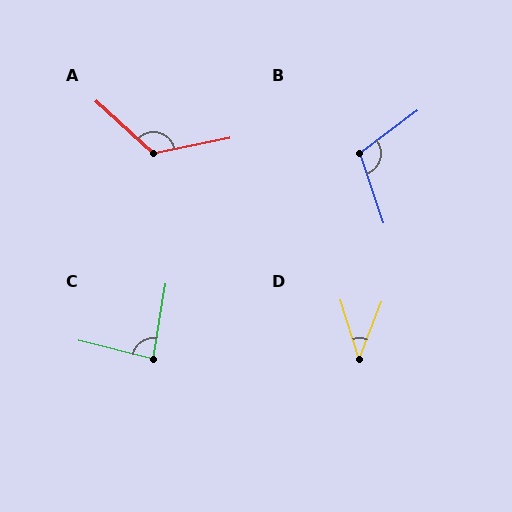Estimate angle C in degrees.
Approximately 86 degrees.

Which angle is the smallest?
D, at approximately 38 degrees.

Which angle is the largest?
A, at approximately 126 degrees.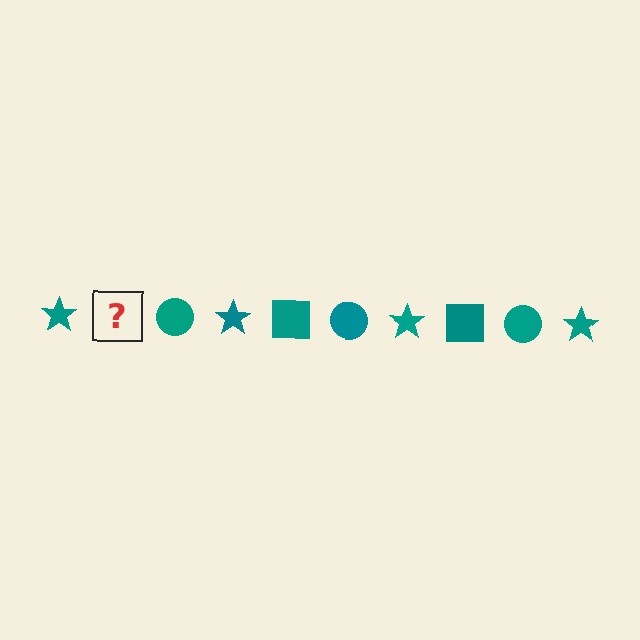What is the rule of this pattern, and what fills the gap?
The rule is that the pattern cycles through star, square, circle shapes in teal. The gap should be filled with a teal square.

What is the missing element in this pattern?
The missing element is a teal square.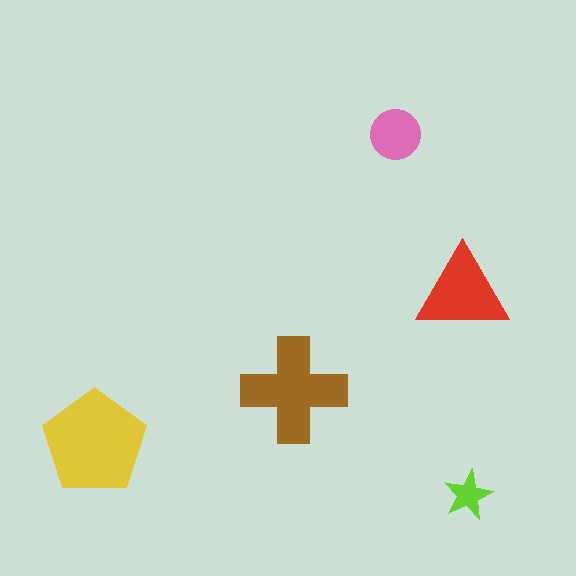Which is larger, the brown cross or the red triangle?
The brown cross.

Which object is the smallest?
The lime star.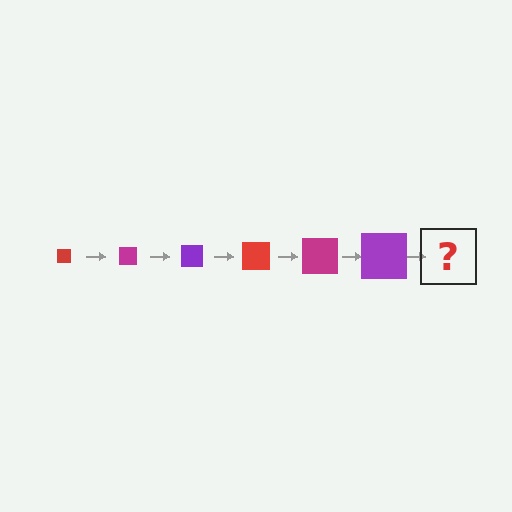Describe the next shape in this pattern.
It should be a red square, larger than the previous one.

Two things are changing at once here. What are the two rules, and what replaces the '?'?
The two rules are that the square grows larger each step and the color cycles through red, magenta, and purple. The '?' should be a red square, larger than the previous one.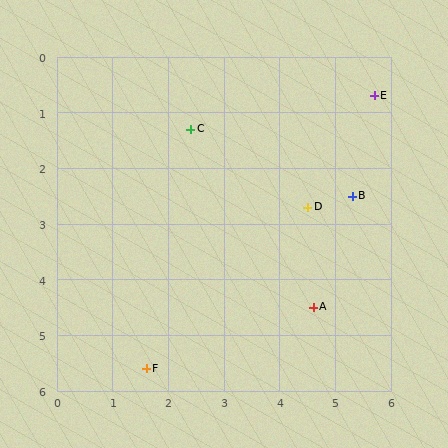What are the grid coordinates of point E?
Point E is at approximately (5.7, 0.7).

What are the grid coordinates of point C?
Point C is at approximately (2.4, 1.3).